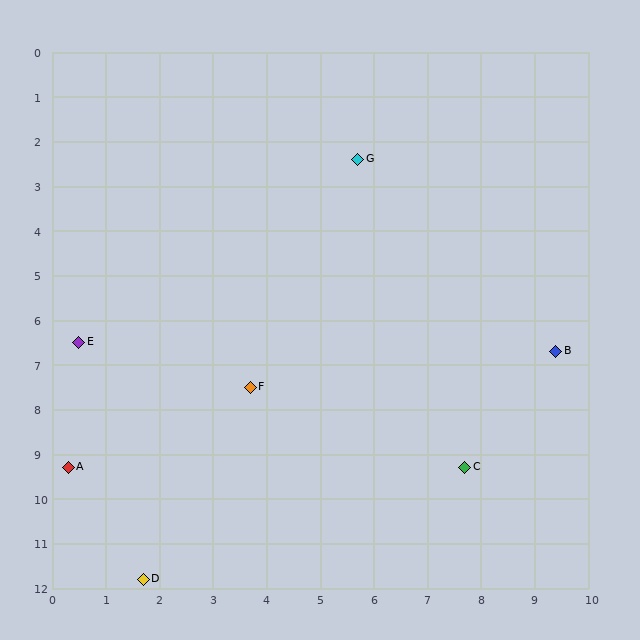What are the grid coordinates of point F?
Point F is at approximately (3.7, 7.5).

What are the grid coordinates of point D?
Point D is at approximately (1.7, 11.8).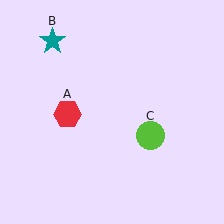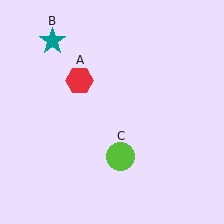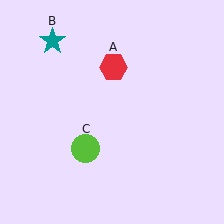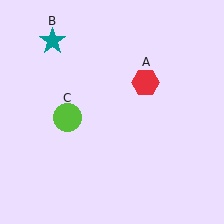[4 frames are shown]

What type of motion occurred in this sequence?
The red hexagon (object A), lime circle (object C) rotated clockwise around the center of the scene.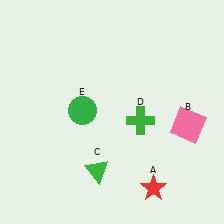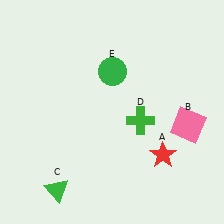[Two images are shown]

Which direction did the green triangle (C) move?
The green triangle (C) moved left.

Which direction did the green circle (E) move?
The green circle (E) moved up.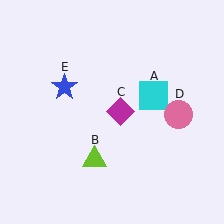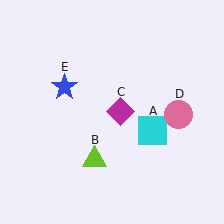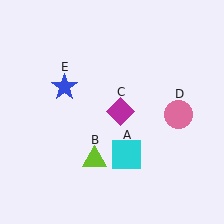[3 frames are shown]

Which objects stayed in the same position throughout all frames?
Lime triangle (object B) and magenta diamond (object C) and pink circle (object D) and blue star (object E) remained stationary.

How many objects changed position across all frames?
1 object changed position: cyan square (object A).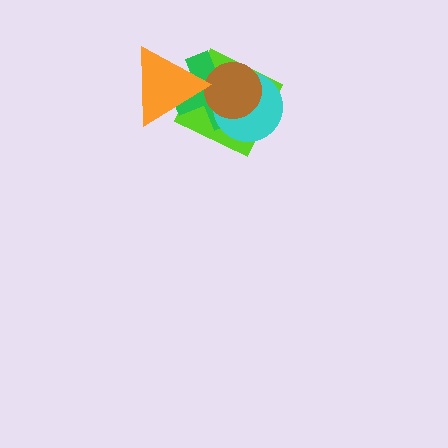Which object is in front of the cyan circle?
The brown circle is in front of the cyan circle.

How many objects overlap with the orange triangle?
2 objects overlap with the orange triangle.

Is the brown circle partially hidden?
No, no other shape covers it.